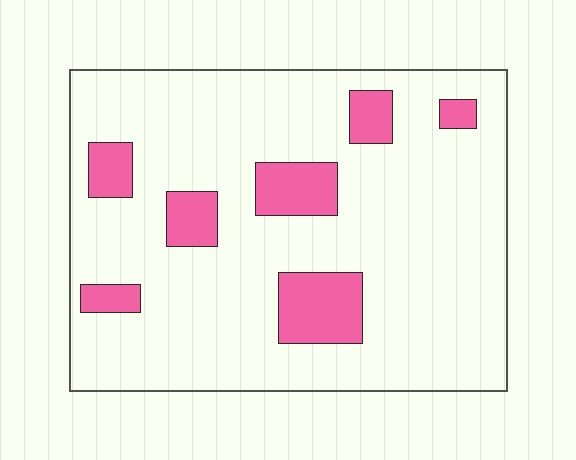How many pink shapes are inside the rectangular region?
7.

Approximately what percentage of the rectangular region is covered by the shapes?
Approximately 15%.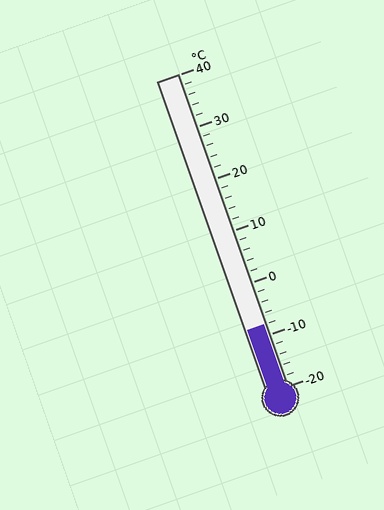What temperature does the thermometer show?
The thermometer shows approximately -8°C.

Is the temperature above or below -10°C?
The temperature is above -10°C.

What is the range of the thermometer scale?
The thermometer scale ranges from -20°C to 40°C.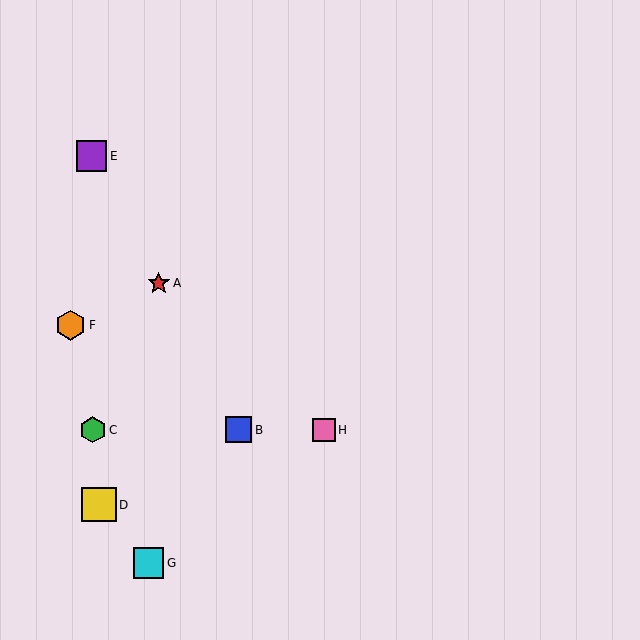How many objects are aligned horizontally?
3 objects (B, C, H) are aligned horizontally.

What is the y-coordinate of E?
Object E is at y≈156.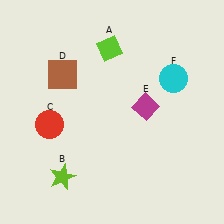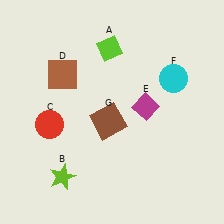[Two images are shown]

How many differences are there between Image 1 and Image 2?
There is 1 difference between the two images.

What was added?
A brown square (G) was added in Image 2.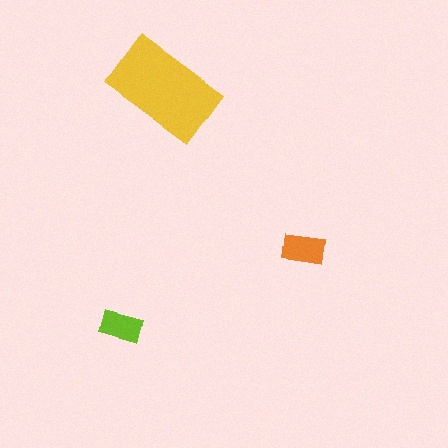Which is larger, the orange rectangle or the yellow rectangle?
The yellow one.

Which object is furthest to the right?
The orange rectangle is rightmost.